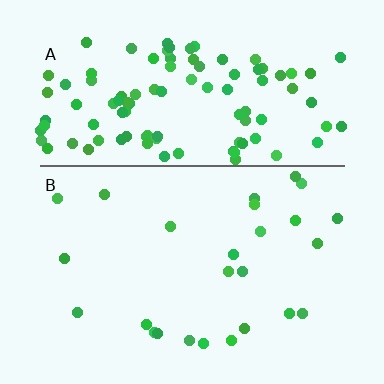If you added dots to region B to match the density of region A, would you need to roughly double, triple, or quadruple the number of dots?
Approximately quadruple.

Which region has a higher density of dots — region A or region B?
A (the top).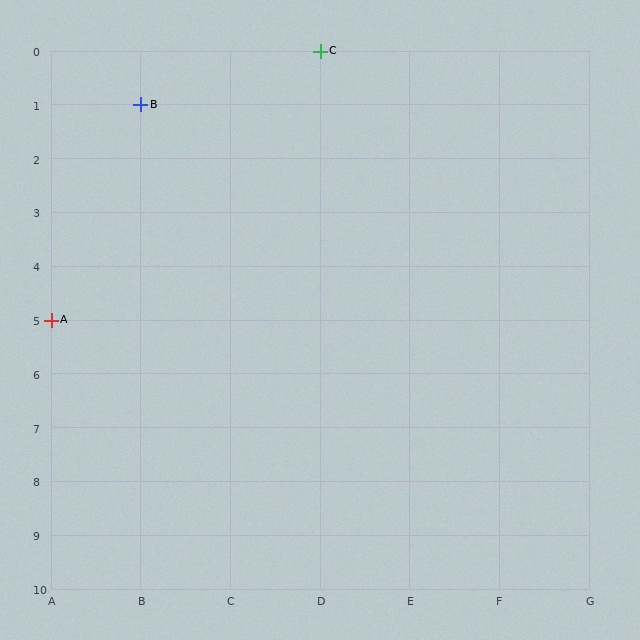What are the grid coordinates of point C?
Point C is at grid coordinates (D, 0).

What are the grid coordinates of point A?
Point A is at grid coordinates (A, 5).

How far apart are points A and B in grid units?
Points A and B are 1 column and 4 rows apart (about 4.1 grid units diagonally).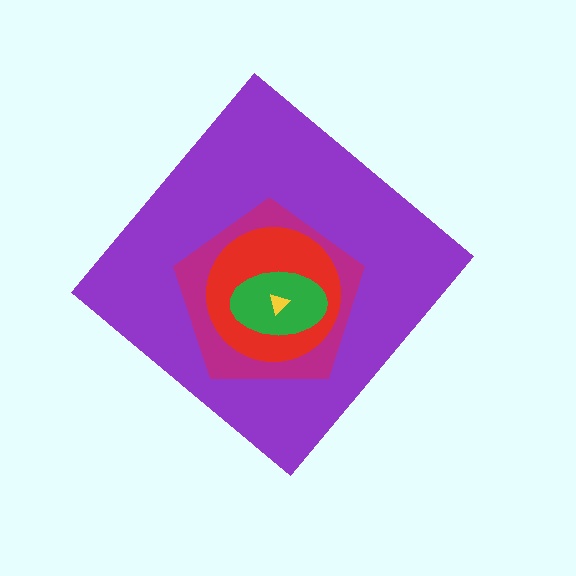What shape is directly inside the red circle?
The green ellipse.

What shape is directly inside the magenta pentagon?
The red circle.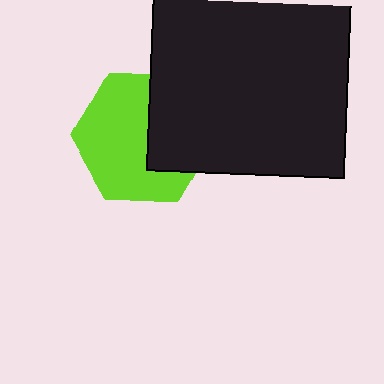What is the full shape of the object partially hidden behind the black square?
The partially hidden object is a lime hexagon.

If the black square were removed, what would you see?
You would see the complete lime hexagon.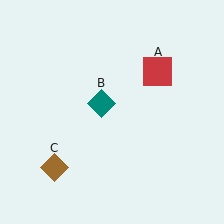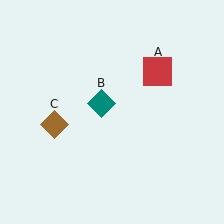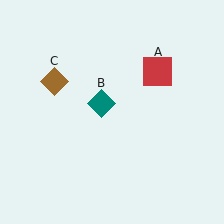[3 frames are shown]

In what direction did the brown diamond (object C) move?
The brown diamond (object C) moved up.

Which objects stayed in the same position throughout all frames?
Red square (object A) and teal diamond (object B) remained stationary.